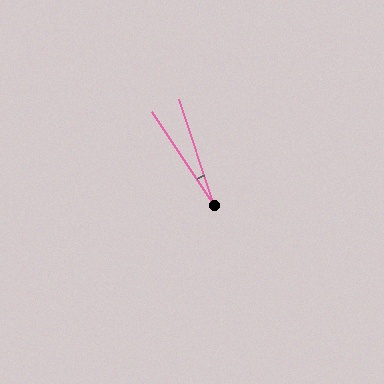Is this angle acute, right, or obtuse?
It is acute.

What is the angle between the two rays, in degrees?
Approximately 15 degrees.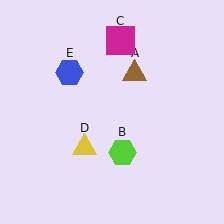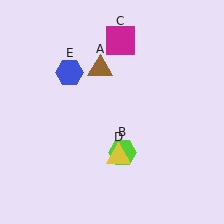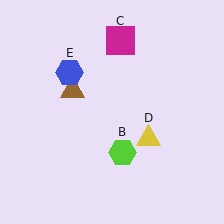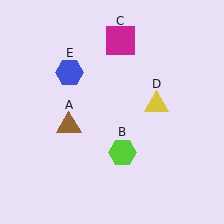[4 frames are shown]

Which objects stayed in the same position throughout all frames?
Lime hexagon (object B) and magenta square (object C) and blue hexagon (object E) remained stationary.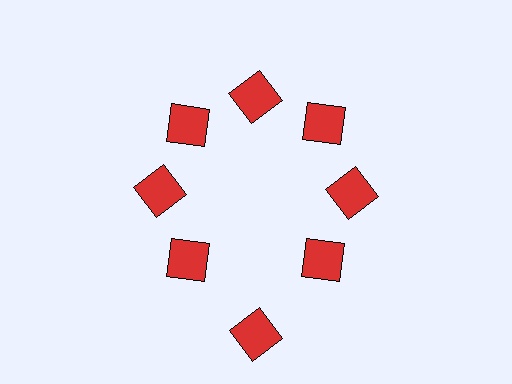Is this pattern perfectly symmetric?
No. The 8 red squares are arranged in a ring, but one element near the 6 o'clock position is pushed outward from the center, breaking the 8-fold rotational symmetry.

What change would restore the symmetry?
The symmetry would be restored by moving it inward, back onto the ring so that all 8 squares sit at equal angles and equal distance from the center.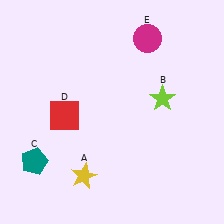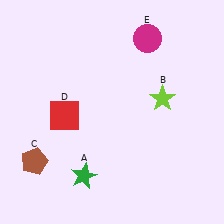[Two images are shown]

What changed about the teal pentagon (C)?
In Image 1, C is teal. In Image 2, it changed to brown.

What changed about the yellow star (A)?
In Image 1, A is yellow. In Image 2, it changed to green.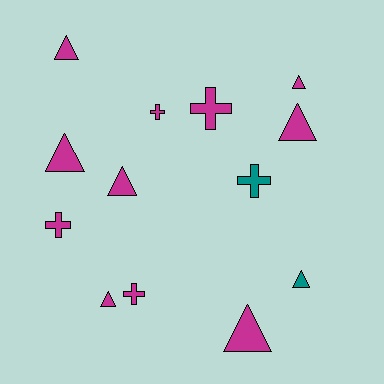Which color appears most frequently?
Magenta, with 11 objects.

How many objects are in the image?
There are 13 objects.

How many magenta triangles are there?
There are 7 magenta triangles.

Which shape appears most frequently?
Triangle, with 8 objects.